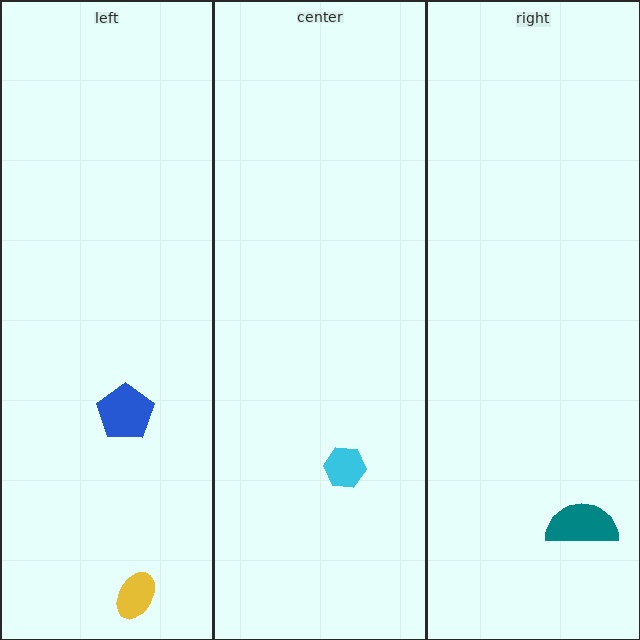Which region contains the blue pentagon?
The left region.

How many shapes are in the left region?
2.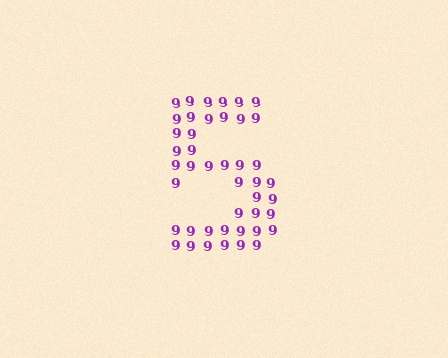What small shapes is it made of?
It is made of small digit 9's.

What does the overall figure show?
The overall figure shows the digit 5.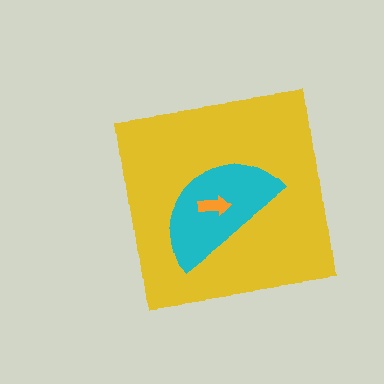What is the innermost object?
The orange arrow.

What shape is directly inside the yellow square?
The cyan semicircle.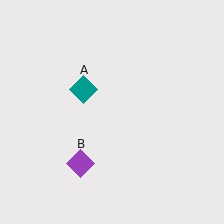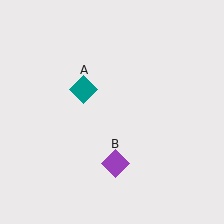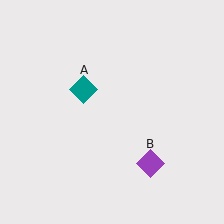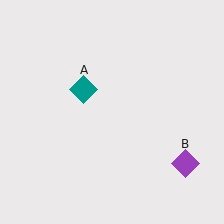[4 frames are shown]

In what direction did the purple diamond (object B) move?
The purple diamond (object B) moved right.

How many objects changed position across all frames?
1 object changed position: purple diamond (object B).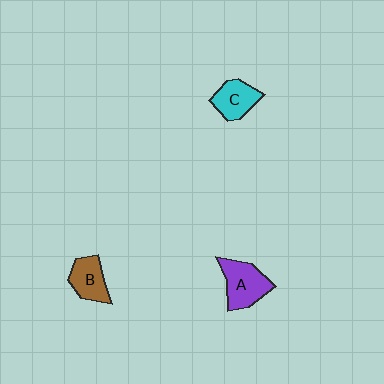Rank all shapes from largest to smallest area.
From largest to smallest: A (purple), C (cyan), B (brown).